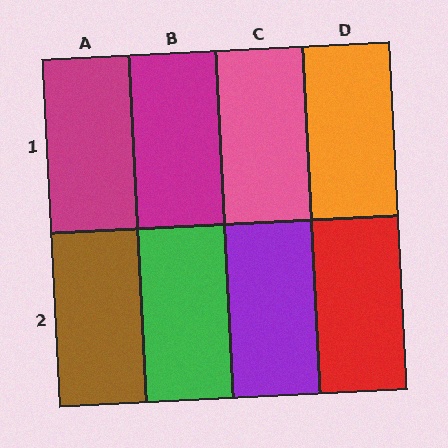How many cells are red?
1 cell is red.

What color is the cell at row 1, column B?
Magenta.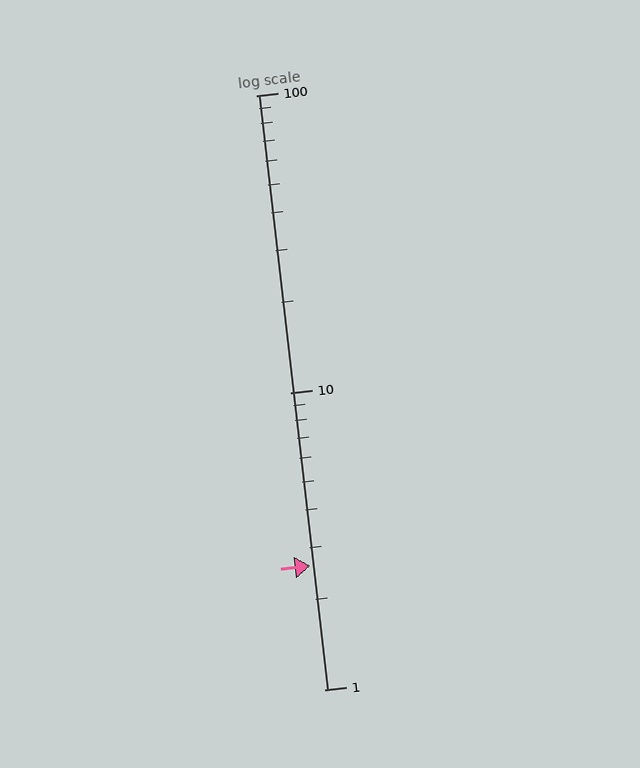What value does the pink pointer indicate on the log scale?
The pointer indicates approximately 2.6.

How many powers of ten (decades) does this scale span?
The scale spans 2 decades, from 1 to 100.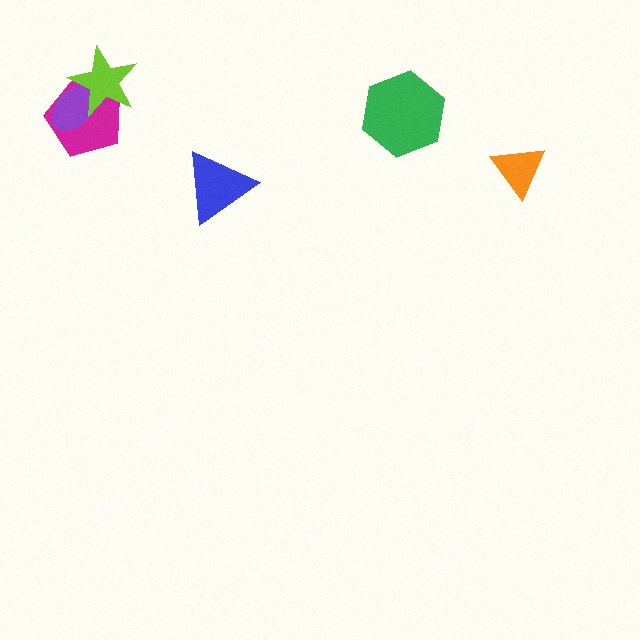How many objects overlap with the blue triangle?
0 objects overlap with the blue triangle.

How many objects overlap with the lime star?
2 objects overlap with the lime star.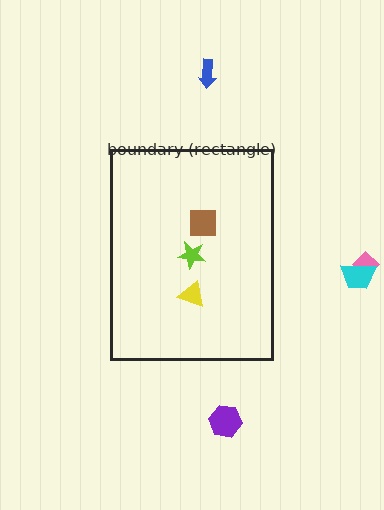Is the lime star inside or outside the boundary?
Inside.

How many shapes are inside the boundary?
3 inside, 4 outside.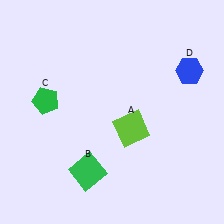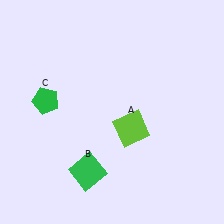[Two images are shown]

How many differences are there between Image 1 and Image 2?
There is 1 difference between the two images.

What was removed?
The blue hexagon (D) was removed in Image 2.